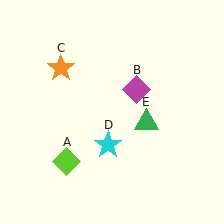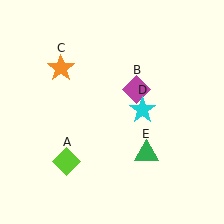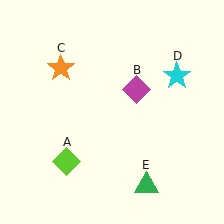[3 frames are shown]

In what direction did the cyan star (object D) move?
The cyan star (object D) moved up and to the right.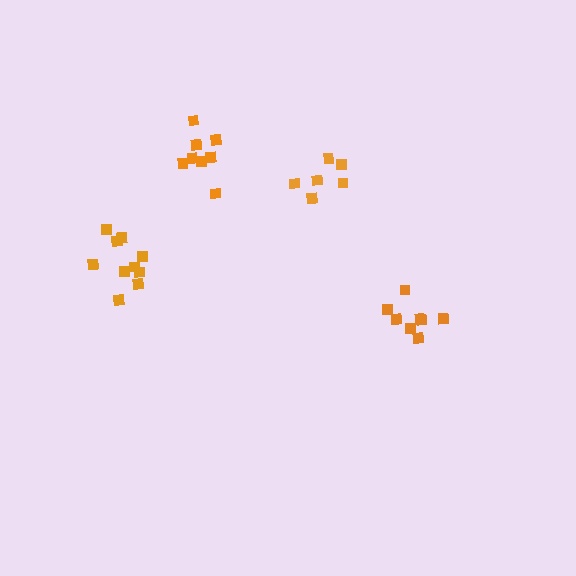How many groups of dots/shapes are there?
There are 4 groups.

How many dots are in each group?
Group 1: 8 dots, Group 2: 10 dots, Group 3: 8 dots, Group 4: 6 dots (32 total).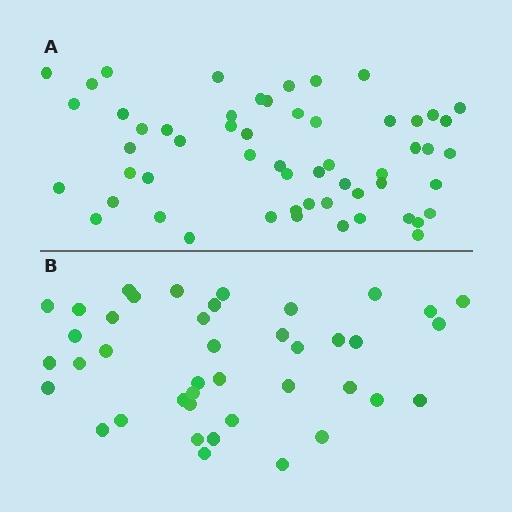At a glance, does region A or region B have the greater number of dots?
Region A (the top region) has more dots.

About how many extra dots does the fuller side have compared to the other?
Region A has approximately 15 more dots than region B.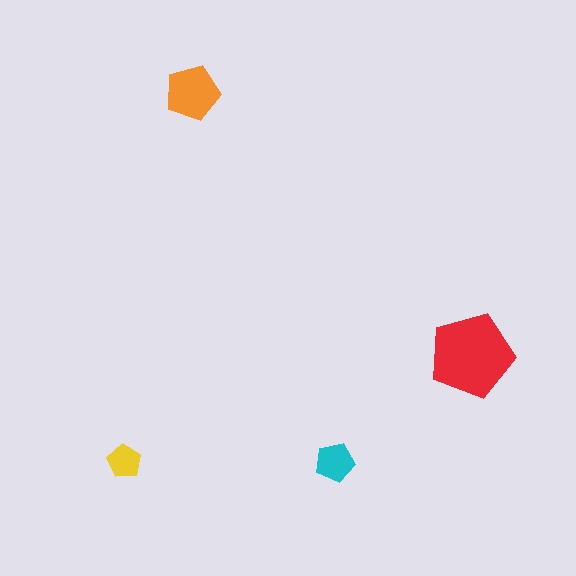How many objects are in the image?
There are 4 objects in the image.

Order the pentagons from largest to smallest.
the red one, the orange one, the cyan one, the yellow one.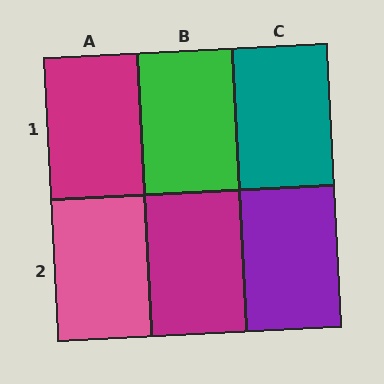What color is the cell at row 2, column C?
Purple.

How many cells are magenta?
2 cells are magenta.